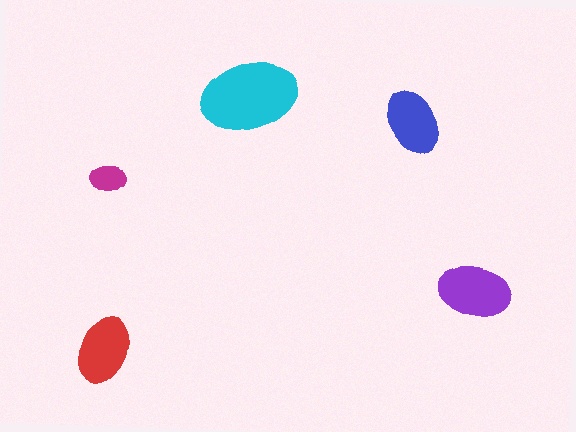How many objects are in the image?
There are 5 objects in the image.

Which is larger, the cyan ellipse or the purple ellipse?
The cyan one.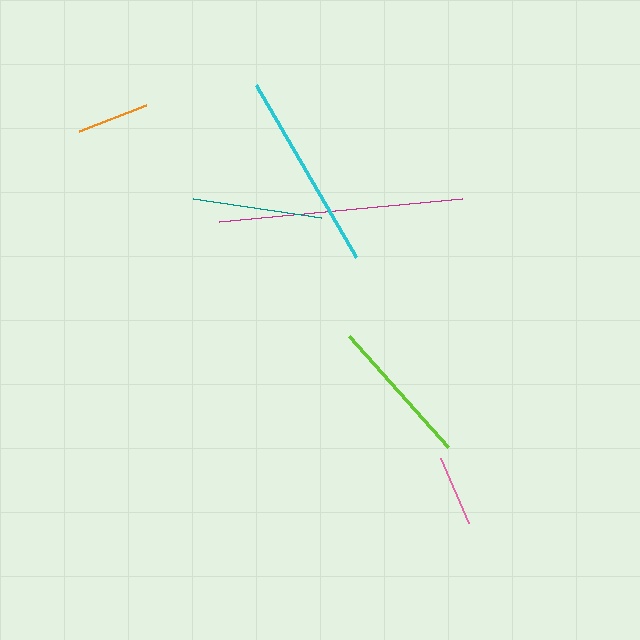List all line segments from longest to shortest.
From longest to shortest: magenta, cyan, lime, teal, orange, pink.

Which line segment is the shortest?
The pink line is the shortest at approximately 71 pixels.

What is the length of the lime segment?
The lime segment is approximately 149 pixels long.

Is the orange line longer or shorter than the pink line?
The orange line is longer than the pink line.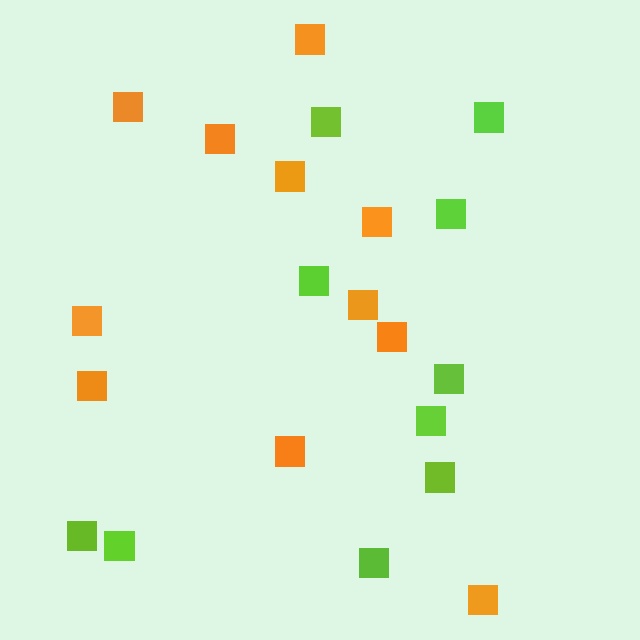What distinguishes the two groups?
There are 2 groups: one group of orange squares (11) and one group of lime squares (10).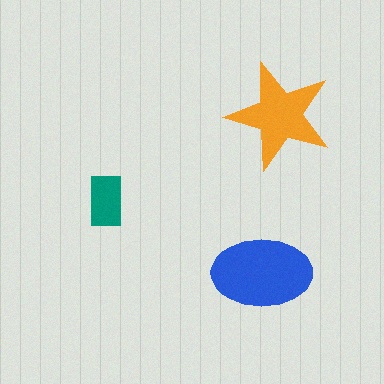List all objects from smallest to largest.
The teal rectangle, the orange star, the blue ellipse.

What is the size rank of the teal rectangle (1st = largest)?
3rd.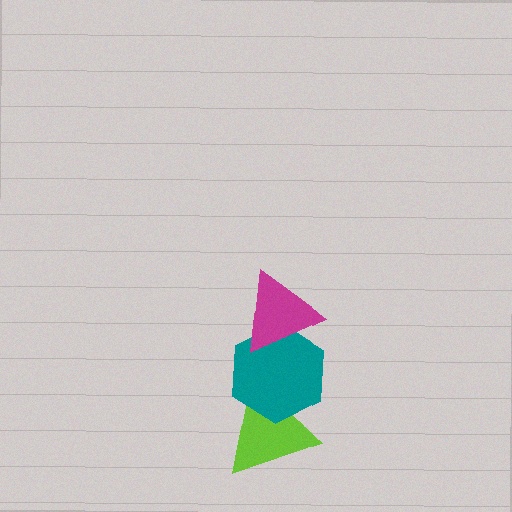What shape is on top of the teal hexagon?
The magenta triangle is on top of the teal hexagon.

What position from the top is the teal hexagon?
The teal hexagon is 2nd from the top.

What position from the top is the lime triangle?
The lime triangle is 3rd from the top.